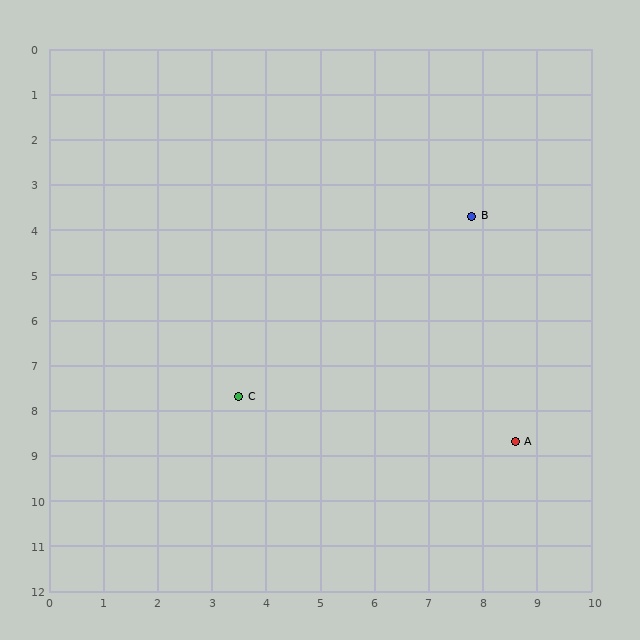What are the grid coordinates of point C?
Point C is at approximately (3.5, 7.7).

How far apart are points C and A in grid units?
Points C and A are about 5.2 grid units apart.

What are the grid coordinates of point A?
Point A is at approximately (8.6, 8.7).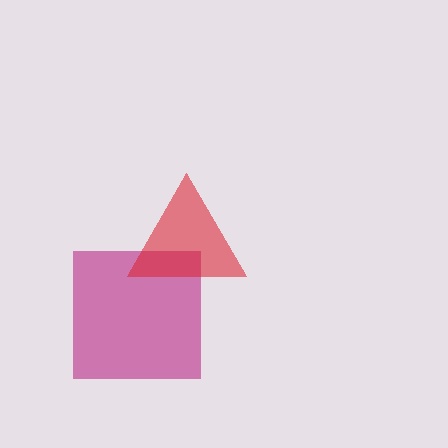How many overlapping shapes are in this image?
There are 2 overlapping shapes in the image.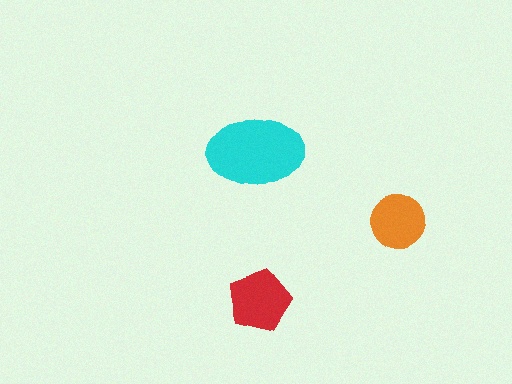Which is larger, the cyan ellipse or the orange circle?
The cyan ellipse.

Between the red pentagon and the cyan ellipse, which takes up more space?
The cyan ellipse.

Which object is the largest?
The cyan ellipse.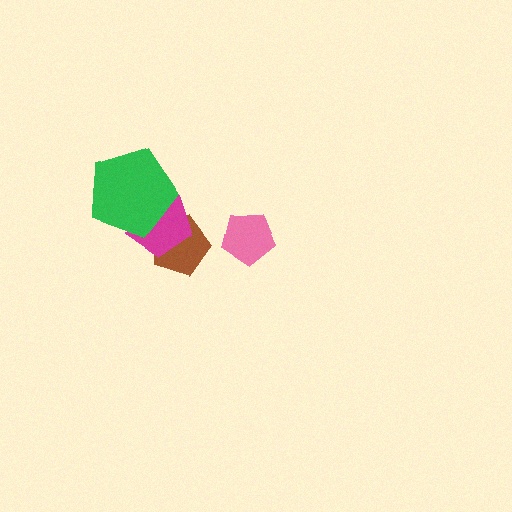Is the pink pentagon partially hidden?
No, no other shape covers it.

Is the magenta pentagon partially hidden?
Yes, it is partially covered by another shape.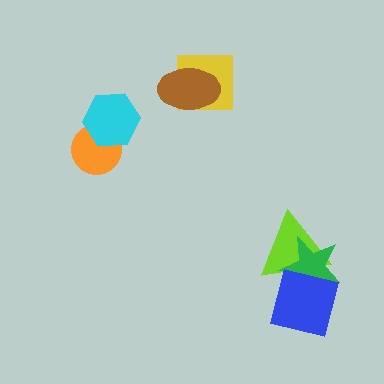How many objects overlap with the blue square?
2 objects overlap with the blue square.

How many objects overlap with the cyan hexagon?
1 object overlaps with the cyan hexagon.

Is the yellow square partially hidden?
Yes, it is partially covered by another shape.